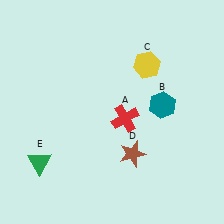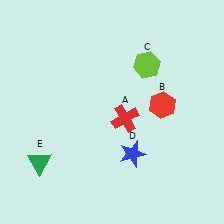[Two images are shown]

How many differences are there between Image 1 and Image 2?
There are 3 differences between the two images.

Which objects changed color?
B changed from teal to red. C changed from yellow to lime. D changed from brown to blue.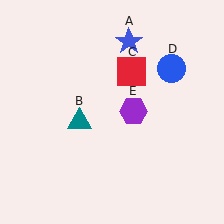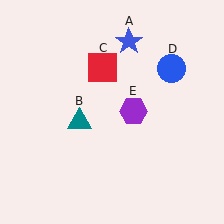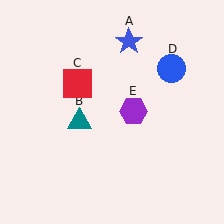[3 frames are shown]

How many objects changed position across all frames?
1 object changed position: red square (object C).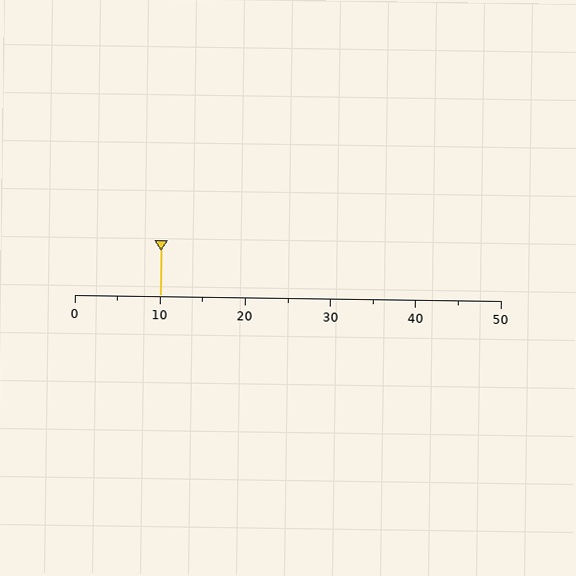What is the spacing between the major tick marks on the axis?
The major ticks are spaced 10 apart.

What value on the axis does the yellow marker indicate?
The marker indicates approximately 10.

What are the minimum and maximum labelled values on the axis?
The axis runs from 0 to 50.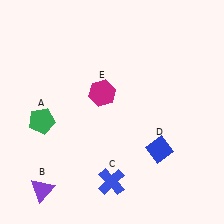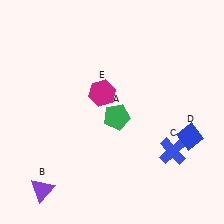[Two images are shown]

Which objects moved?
The objects that moved are: the green pentagon (A), the blue cross (C), the blue diamond (D).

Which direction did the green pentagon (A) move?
The green pentagon (A) moved right.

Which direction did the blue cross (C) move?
The blue cross (C) moved right.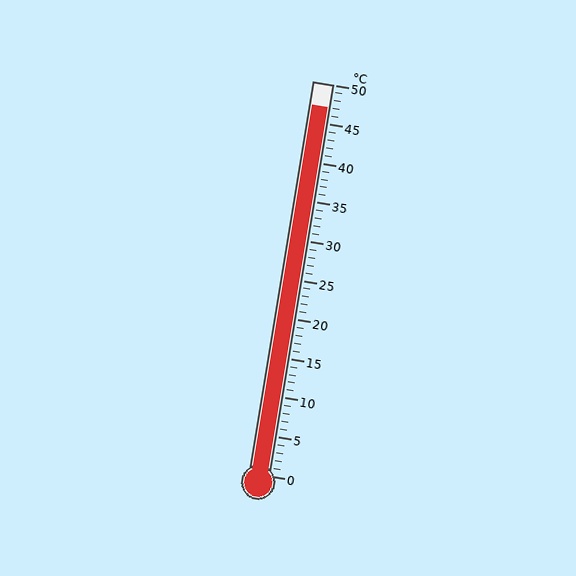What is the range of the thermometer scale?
The thermometer scale ranges from 0°C to 50°C.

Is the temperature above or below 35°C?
The temperature is above 35°C.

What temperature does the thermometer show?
The thermometer shows approximately 47°C.